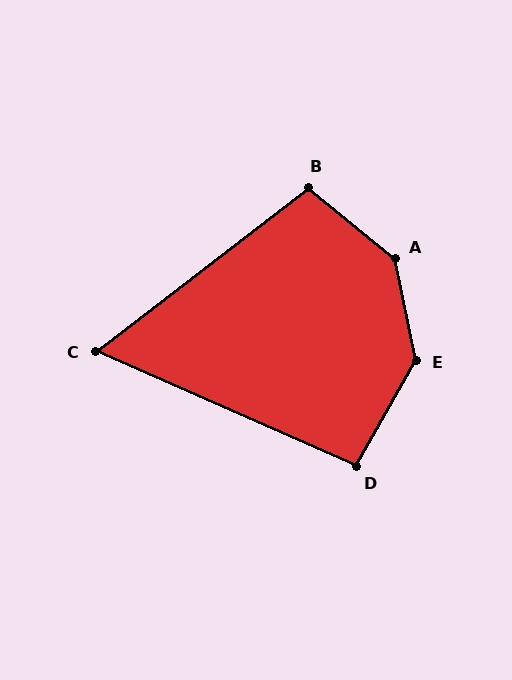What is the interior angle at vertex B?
Approximately 103 degrees (obtuse).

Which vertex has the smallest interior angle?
C, at approximately 61 degrees.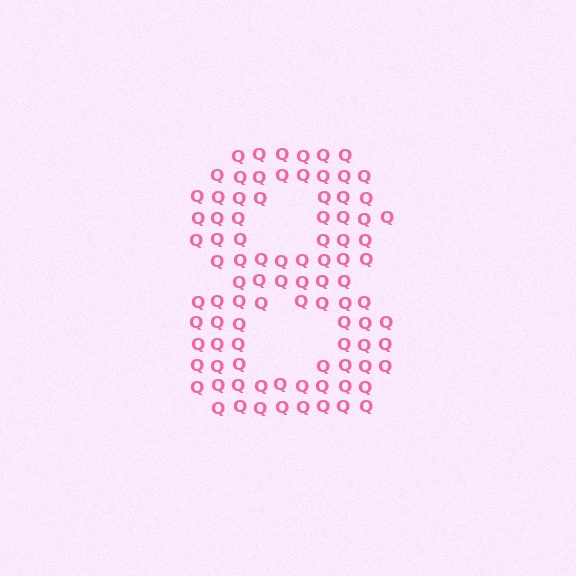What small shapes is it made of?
It is made of small letter Q's.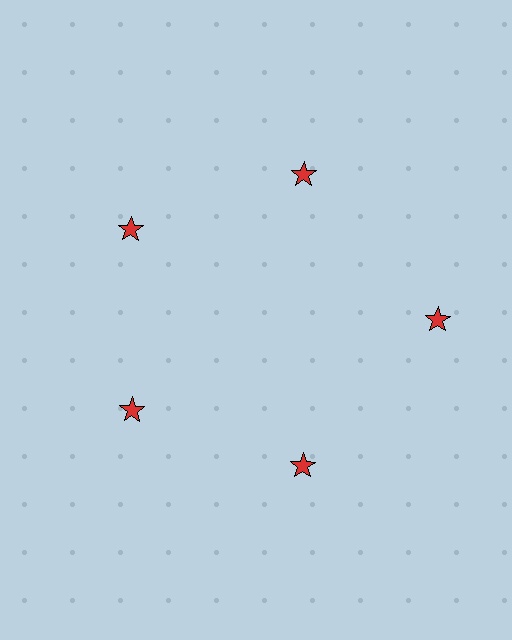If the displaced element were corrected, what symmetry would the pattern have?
It would have 5-fold rotational symmetry — the pattern would map onto itself every 72 degrees.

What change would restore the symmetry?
The symmetry would be restored by moving it inward, back onto the ring so that all 5 stars sit at equal angles and equal distance from the center.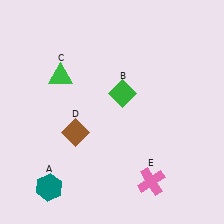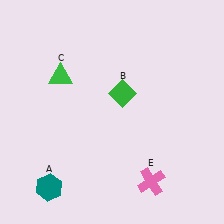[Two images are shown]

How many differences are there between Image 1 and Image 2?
There is 1 difference between the two images.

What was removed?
The brown diamond (D) was removed in Image 2.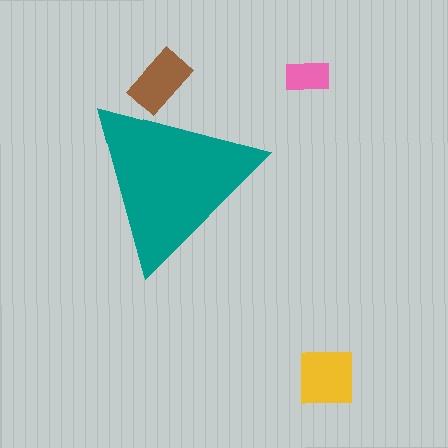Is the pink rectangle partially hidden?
No, the pink rectangle is fully visible.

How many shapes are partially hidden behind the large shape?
1 shape is partially hidden.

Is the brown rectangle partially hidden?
Yes, the brown rectangle is partially hidden behind the teal triangle.